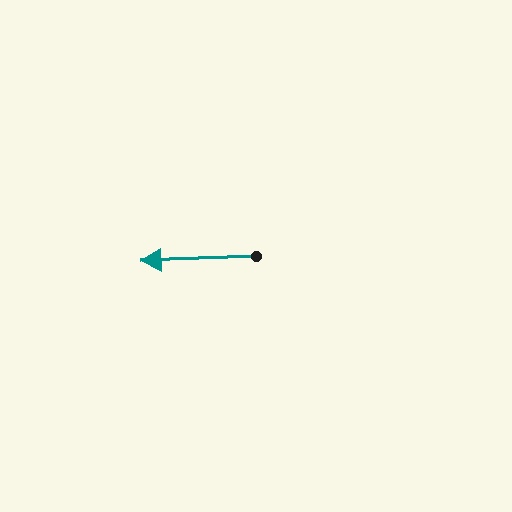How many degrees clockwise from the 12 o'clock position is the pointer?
Approximately 268 degrees.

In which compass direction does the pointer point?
West.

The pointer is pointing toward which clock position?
Roughly 9 o'clock.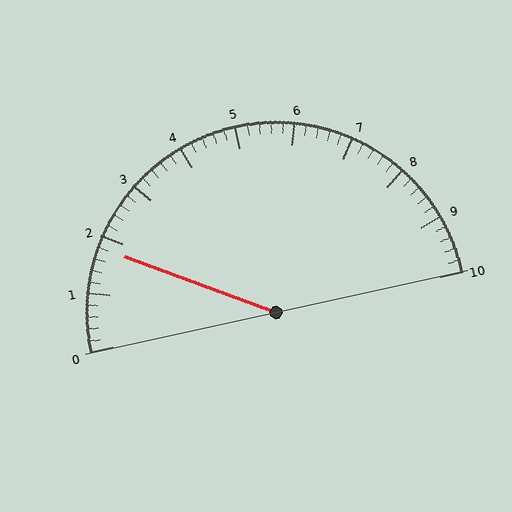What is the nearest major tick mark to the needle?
The nearest major tick mark is 2.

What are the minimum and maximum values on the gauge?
The gauge ranges from 0 to 10.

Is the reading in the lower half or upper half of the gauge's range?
The reading is in the lower half of the range (0 to 10).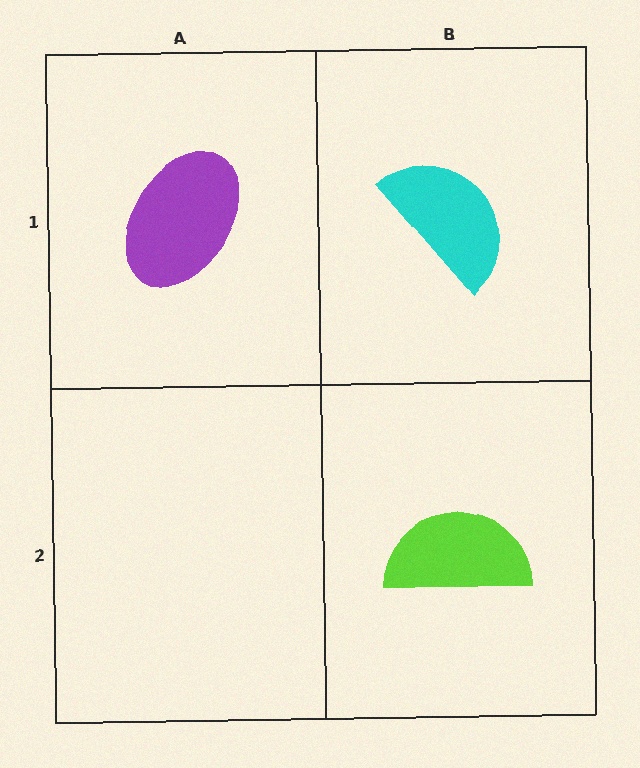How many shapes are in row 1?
2 shapes.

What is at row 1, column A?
A purple ellipse.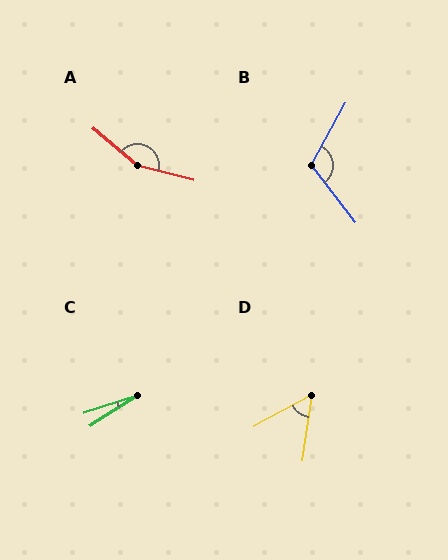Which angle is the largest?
A, at approximately 155 degrees.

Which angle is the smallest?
C, at approximately 15 degrees.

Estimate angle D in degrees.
Approximately 53 degrees.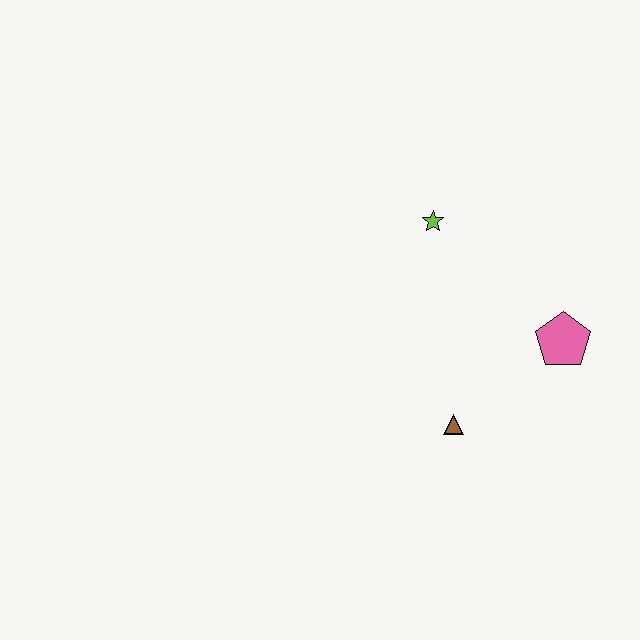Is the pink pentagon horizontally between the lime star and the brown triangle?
No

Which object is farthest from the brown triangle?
The lime star is farthest from the brown triangle.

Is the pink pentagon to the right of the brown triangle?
Yes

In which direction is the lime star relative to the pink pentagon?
The lime star is to the left of the pink pentagon.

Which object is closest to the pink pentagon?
The brown triangle is closest to the pink pentagon.